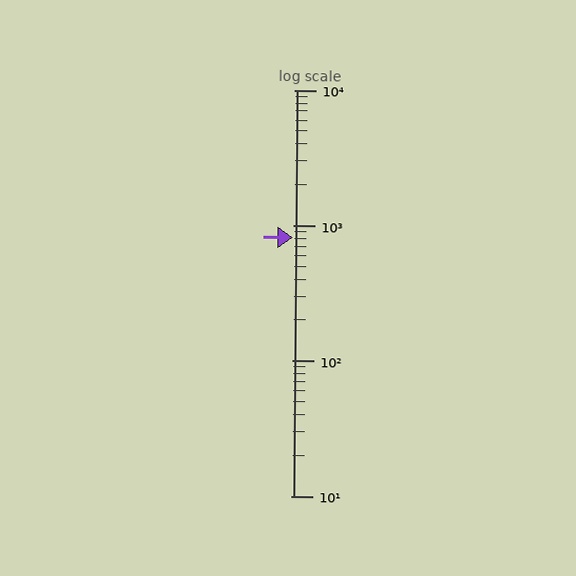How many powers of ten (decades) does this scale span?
The scale spans 3 decades, from 10 to 10000.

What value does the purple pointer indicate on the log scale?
The pointer indicates approximately 810.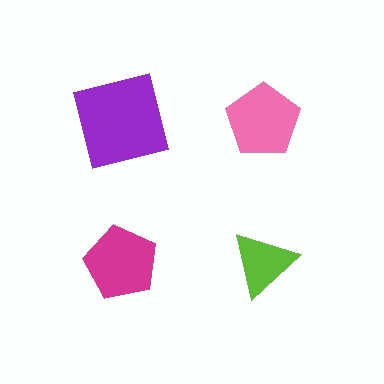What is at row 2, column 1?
A magenta pentagon.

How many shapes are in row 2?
2 shapes.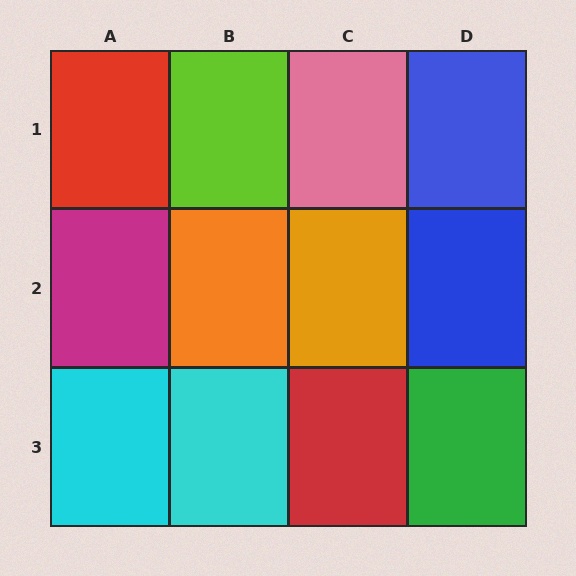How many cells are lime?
1 cell is lime.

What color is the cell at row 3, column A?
Cyan.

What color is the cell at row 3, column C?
Red.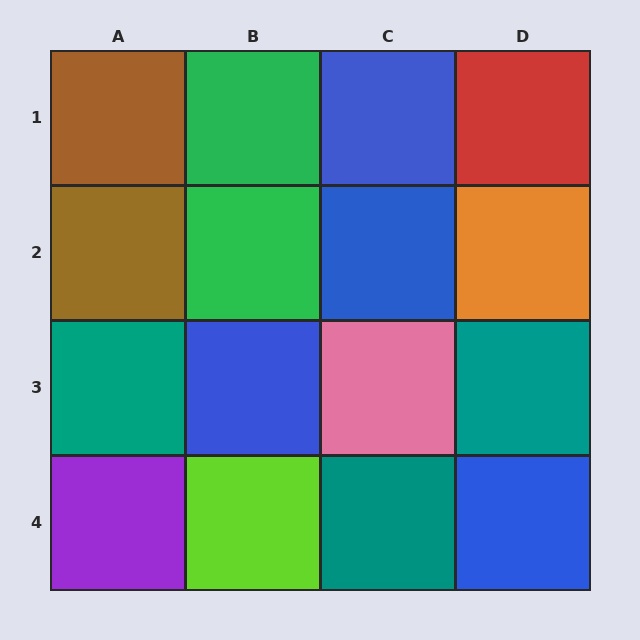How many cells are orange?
1 cell is orange.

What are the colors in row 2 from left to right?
Brown, green, blue, orange.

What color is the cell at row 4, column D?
Blue.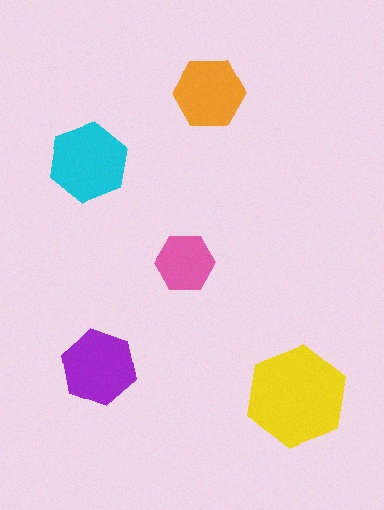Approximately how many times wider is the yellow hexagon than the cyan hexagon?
About 1.5 times wider.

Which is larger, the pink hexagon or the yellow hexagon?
The yellow one.